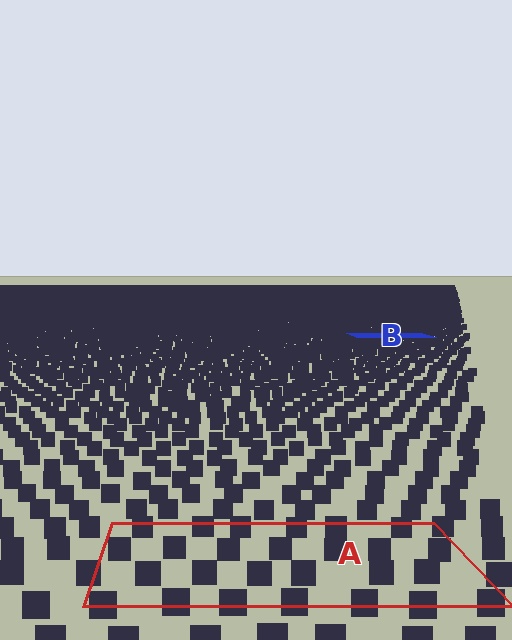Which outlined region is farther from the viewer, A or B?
Region B is farther from the viewer — the texture elements inside it appear smaller and more densely packed.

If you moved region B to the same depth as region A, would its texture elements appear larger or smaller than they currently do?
They would appear larger. At a closer depth, the same texture elements are projected at a bigger on-screen size.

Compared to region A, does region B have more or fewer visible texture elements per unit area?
Region B has more texture elements per unit area — they are packed more densely because it is farther away.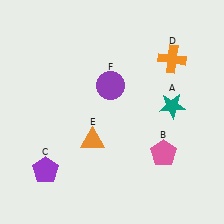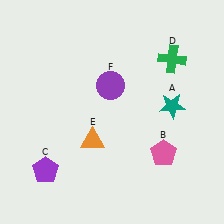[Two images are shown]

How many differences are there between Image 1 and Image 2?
There is 1 difference between the two images.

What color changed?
The cross (D) changed from orange in Image 1 to green in Image 2.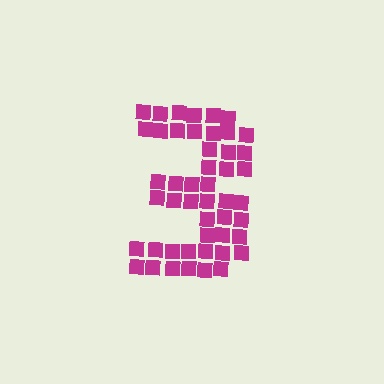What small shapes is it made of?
It is made of small squares.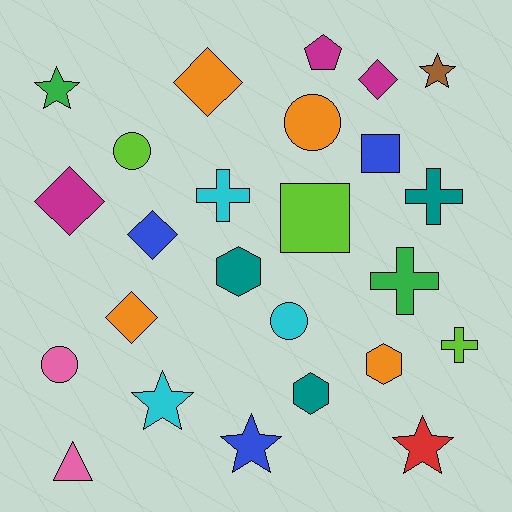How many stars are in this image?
There are 5 stars.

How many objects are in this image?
There are 25 objects.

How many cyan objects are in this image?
There are 3 cyan objects.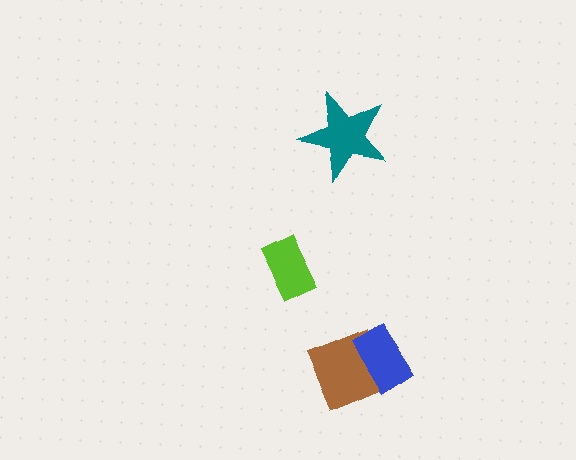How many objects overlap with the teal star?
0 objects overlap with the teal star.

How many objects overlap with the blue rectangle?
1 object overlaps with the blue rectangle.